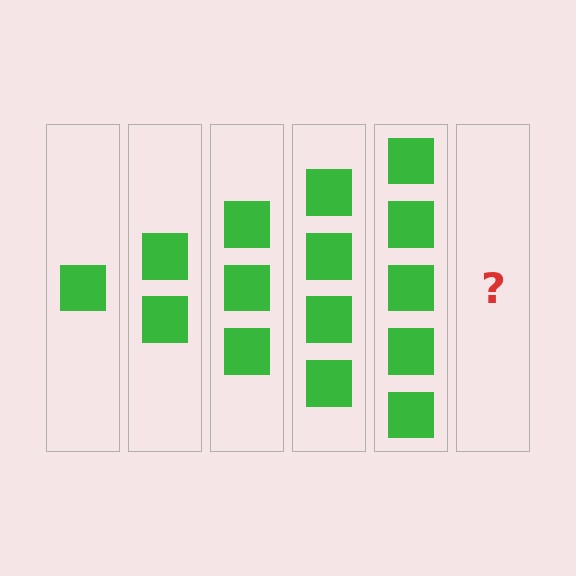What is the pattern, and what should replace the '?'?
The pattern is that each step adds one more square. The '?' should be 6 squares.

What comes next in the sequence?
The next element should be 6 squares.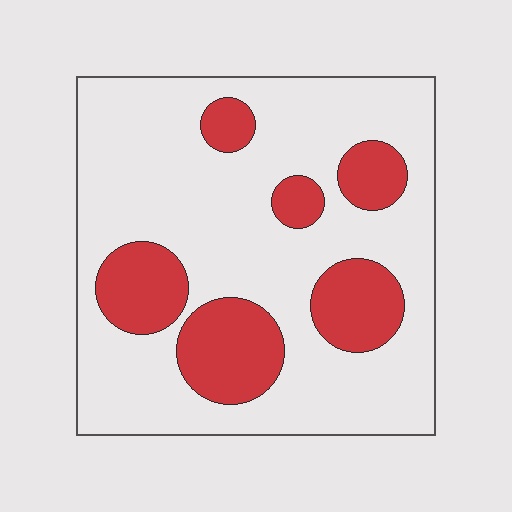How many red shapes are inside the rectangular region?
6.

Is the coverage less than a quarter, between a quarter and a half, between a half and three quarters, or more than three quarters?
Less than a quarter.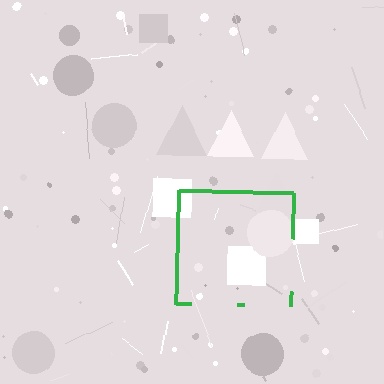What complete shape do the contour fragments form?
The contour fragments form a square.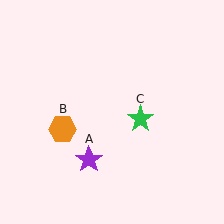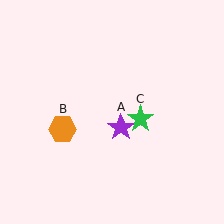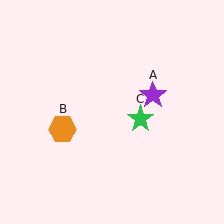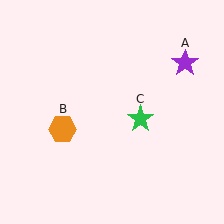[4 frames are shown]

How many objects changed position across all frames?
1 object changed position: purple star (object A).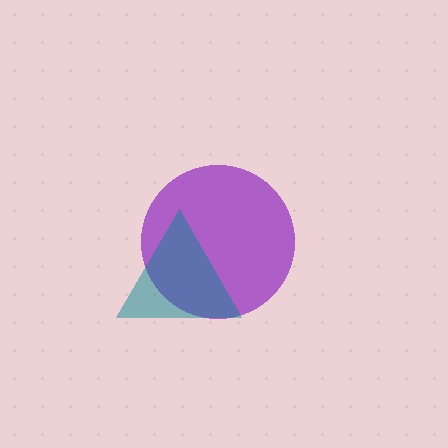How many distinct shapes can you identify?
There are 2 distinct shapes: a purple circle, a teal triangle.